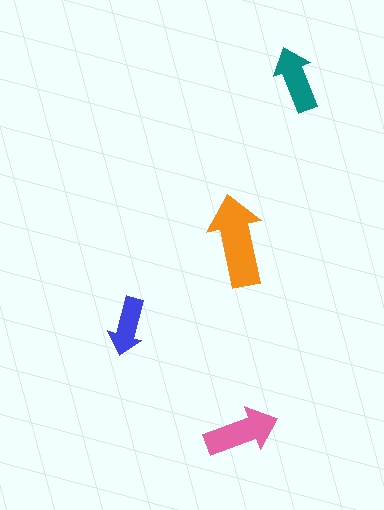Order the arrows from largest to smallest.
the orange one, the pink one, the teal one, the blue one.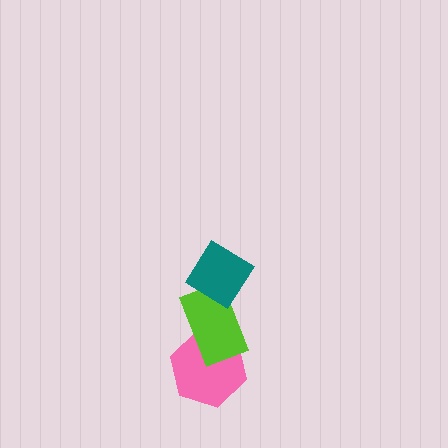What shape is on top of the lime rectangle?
The teal diamond is on top of the lime rectangle.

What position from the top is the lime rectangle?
The lime rectangle is 2nd from the top.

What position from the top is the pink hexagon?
The pink hexagon is 3rd from the top.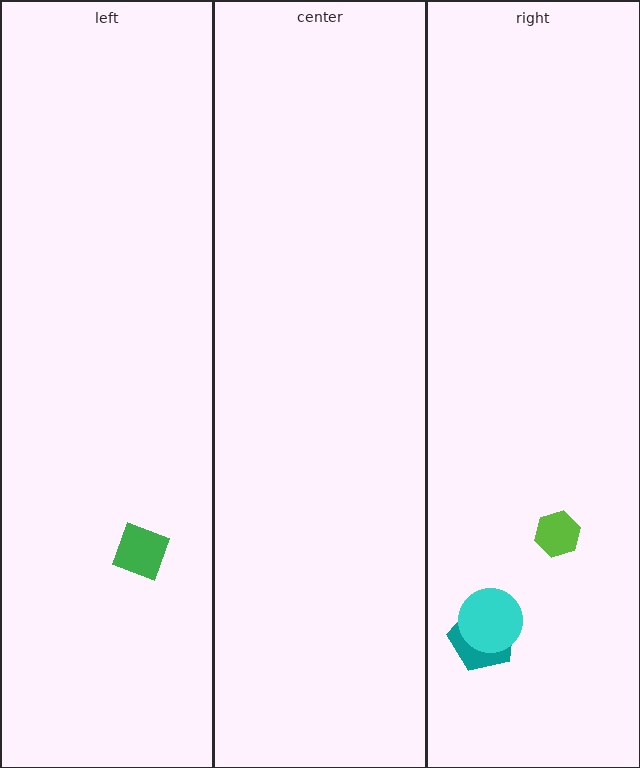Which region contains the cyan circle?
The right region.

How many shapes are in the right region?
3.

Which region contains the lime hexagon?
The right region.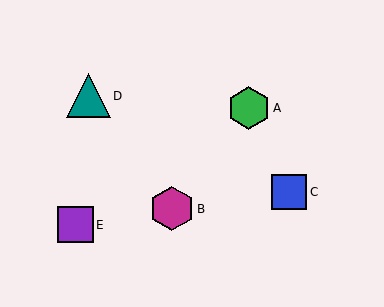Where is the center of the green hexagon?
The center of the green hexagon is at (249, 108).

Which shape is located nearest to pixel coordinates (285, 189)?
The blue square (labeled C) at (289, 192) is nearest to that location.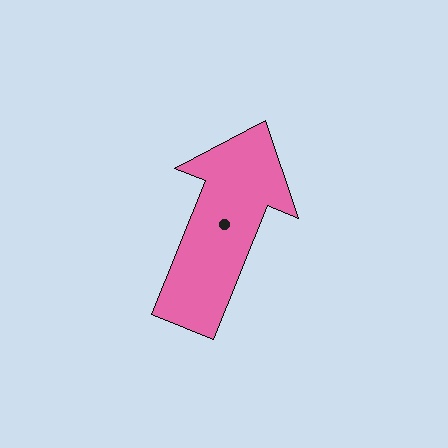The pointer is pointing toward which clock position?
Roughly 1 o'clock.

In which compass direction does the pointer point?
North.